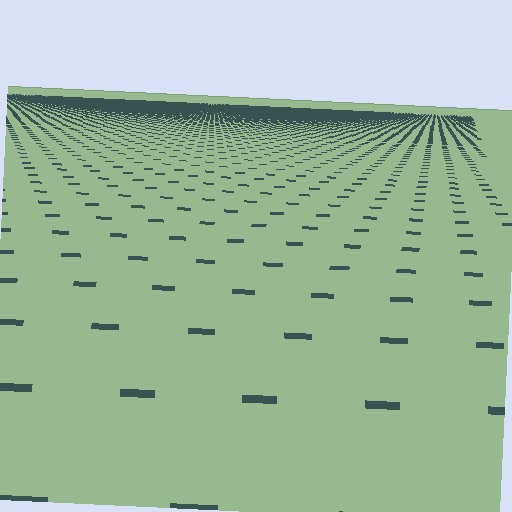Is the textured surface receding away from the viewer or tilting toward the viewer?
The surface is receding away from the viewer. Texture elements get smaller and denser toward the top.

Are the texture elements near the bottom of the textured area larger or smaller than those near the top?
Larger. Near the bottom, elements are closer to the viewer and appear at a bigger on-screen size.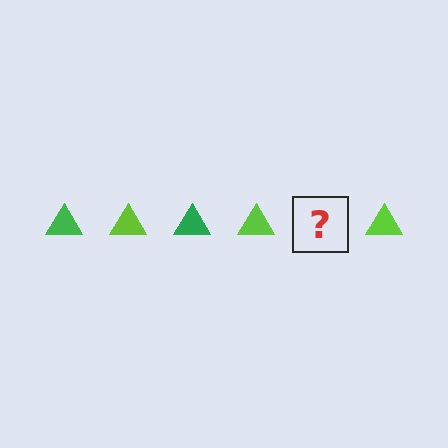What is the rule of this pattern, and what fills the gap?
The rule is that the pattern cycles through green, lime triangles. The gap should be filled with a green triangle.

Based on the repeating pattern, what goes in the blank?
The blank should be a green triangle.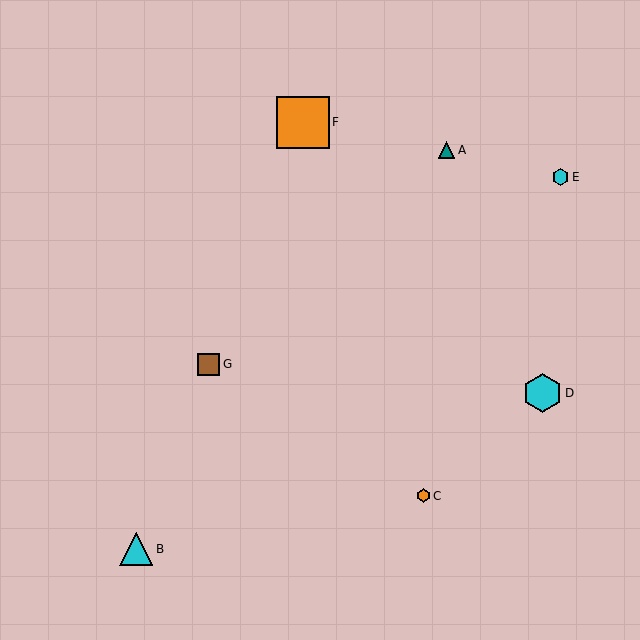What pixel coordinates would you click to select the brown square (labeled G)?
Click at (209, 364) to select the brown square G.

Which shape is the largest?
The orange square (labeled F) is the largest.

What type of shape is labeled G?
Shape G is a brown square.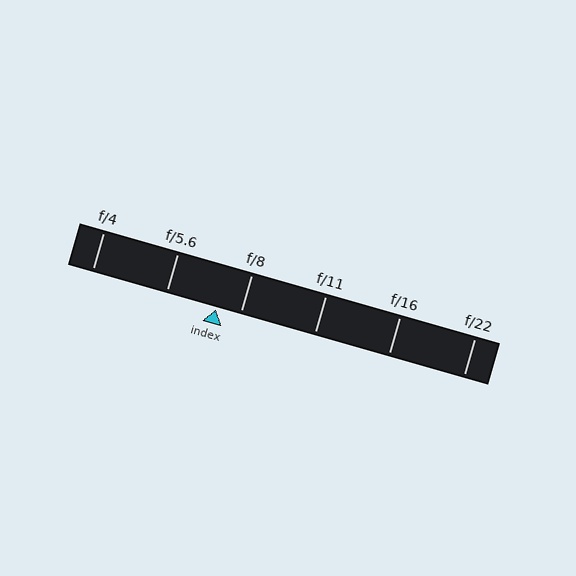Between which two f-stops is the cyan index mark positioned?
The index mark is between f/5.6 and f/8.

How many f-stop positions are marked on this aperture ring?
There are 6 f-stop positions marked.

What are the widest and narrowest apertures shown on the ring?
The widest aperture shown is f/4 and the narrowest is f/22.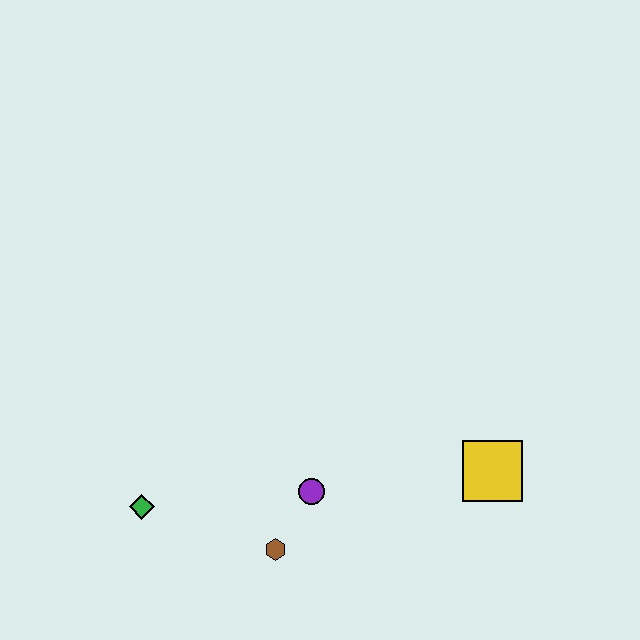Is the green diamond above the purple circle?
No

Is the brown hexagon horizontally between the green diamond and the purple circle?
Yes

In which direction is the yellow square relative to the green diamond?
The yellow square is to the right of the green diamond.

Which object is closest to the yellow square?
The purple circle is closest to the yellow square.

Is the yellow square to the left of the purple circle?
No